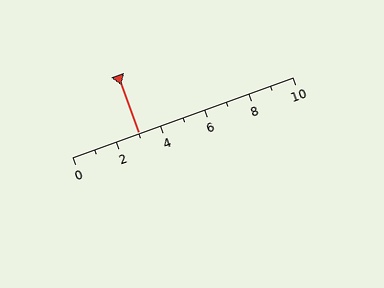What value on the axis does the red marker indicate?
The marker indicates approximately 3.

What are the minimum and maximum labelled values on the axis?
The axis runs from 0 to 10.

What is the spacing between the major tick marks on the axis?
The major ticks are spaced 2 apart.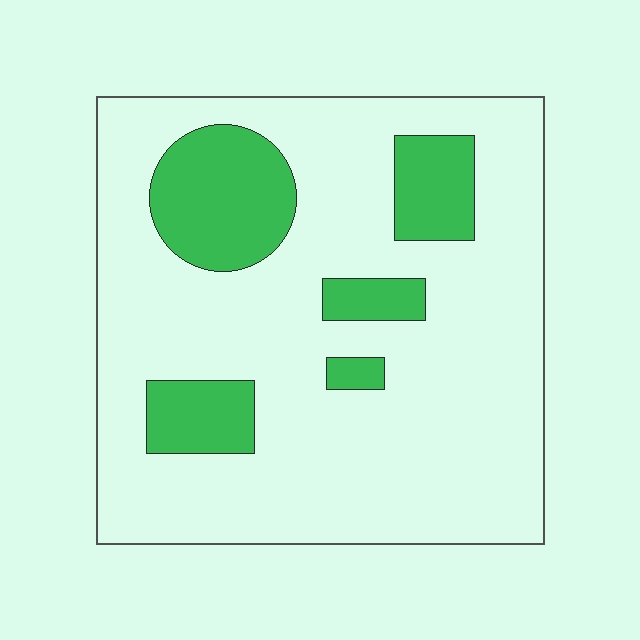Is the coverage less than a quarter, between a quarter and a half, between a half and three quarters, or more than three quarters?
Less than a quarter.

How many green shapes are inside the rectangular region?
5.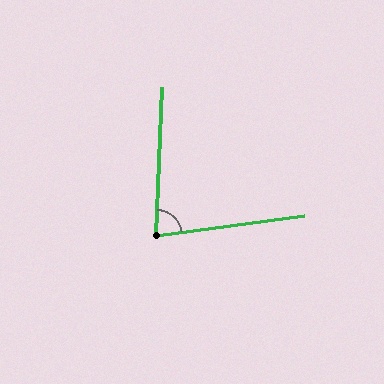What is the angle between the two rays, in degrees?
Approximately 80 degrees.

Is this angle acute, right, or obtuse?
It is acute.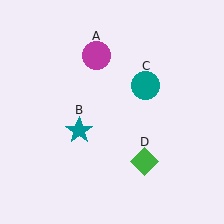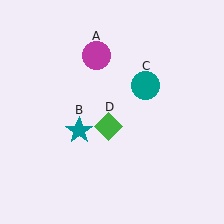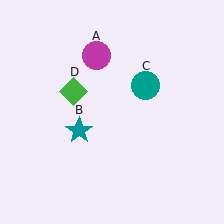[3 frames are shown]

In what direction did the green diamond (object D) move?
The green diamond (object D) moved up and to the left.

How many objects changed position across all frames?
1 object changed position: green diamond (object D).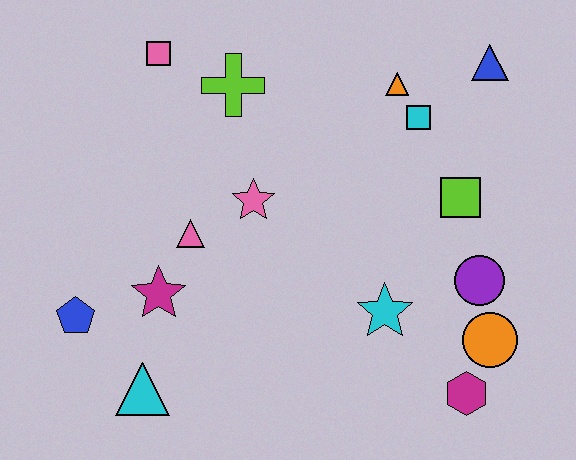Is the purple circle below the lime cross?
Yes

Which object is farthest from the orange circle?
The pink square is farthest from the orange circle.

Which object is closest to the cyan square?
The orange triangle is closest to the cyan square.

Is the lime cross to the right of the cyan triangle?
Yes